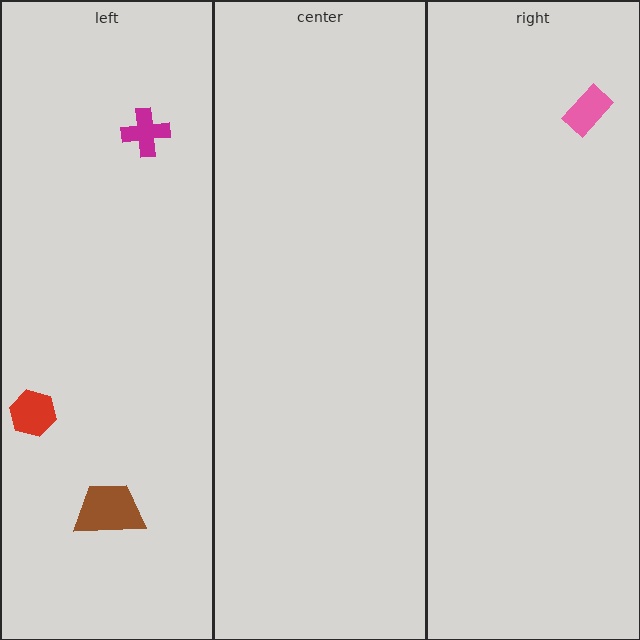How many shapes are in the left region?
3.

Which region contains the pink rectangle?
The right region.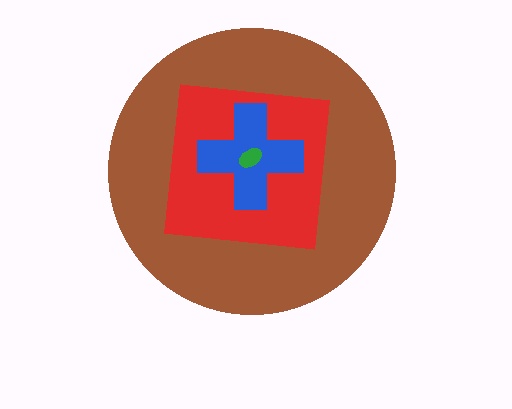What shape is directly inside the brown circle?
The red square.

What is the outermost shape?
The brown circle.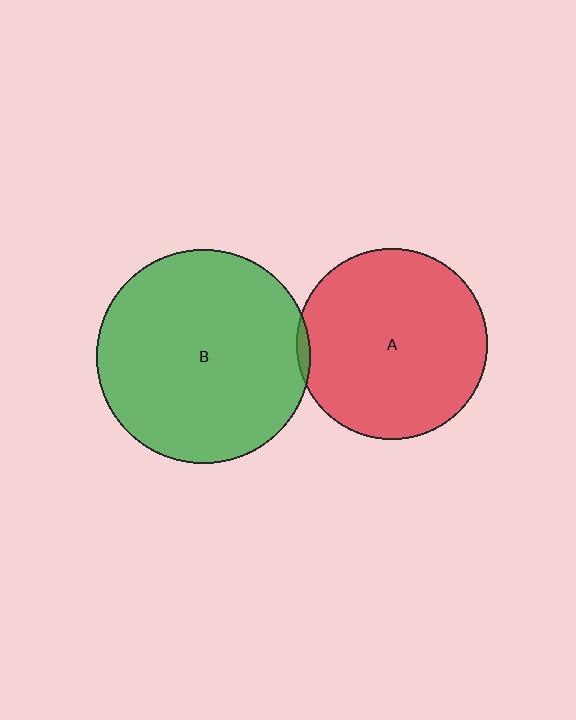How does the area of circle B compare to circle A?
Approximately 1.3 times.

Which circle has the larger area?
Circle B (green).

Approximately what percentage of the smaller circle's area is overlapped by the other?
Approximately 5%.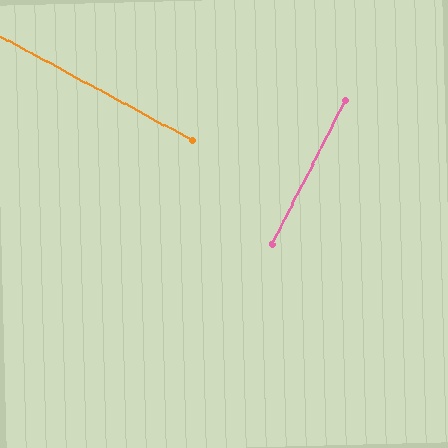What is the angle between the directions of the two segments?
Approximately 89 degrees.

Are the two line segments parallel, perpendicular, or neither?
Perpendicular — they meet at approximately 89°.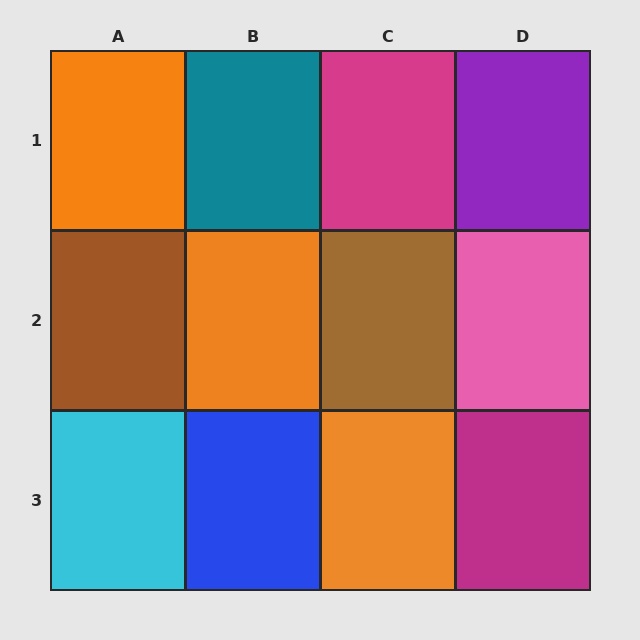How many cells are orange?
3 cells are orange.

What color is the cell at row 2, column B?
Orange.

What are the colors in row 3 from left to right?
Cyan, blue, orange, magenta.